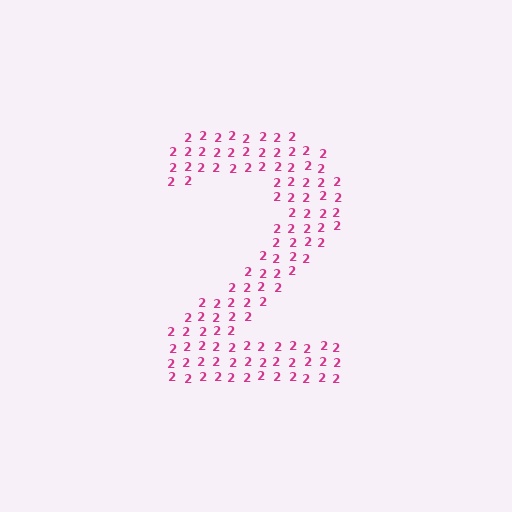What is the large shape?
The large shape is the digit 2.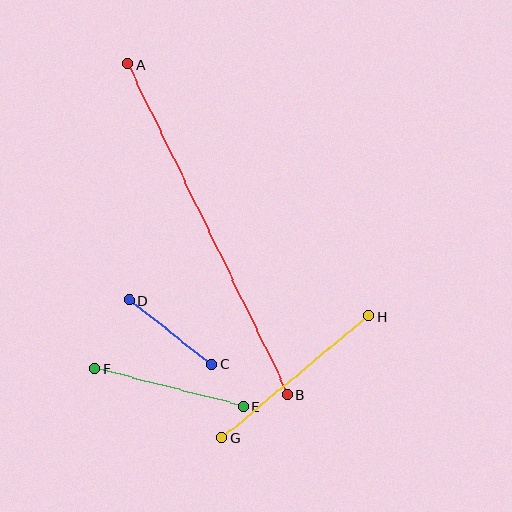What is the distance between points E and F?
The distance is approximately 154 pixels.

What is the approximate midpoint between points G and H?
The midpoint is at approximately (295, 377) pixels.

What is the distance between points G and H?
The distance is approximately 191 pixels.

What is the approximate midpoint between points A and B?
The midpoint is at approximately (208, 229) pixels.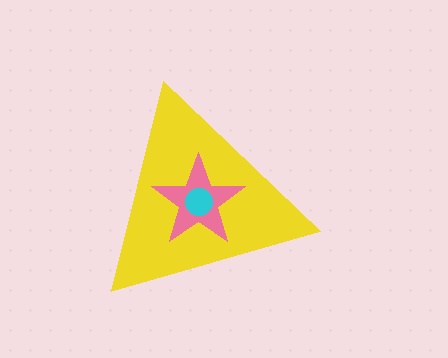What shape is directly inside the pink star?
The cyan circle.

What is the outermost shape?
The yellow triangle.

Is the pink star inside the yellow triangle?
Yes.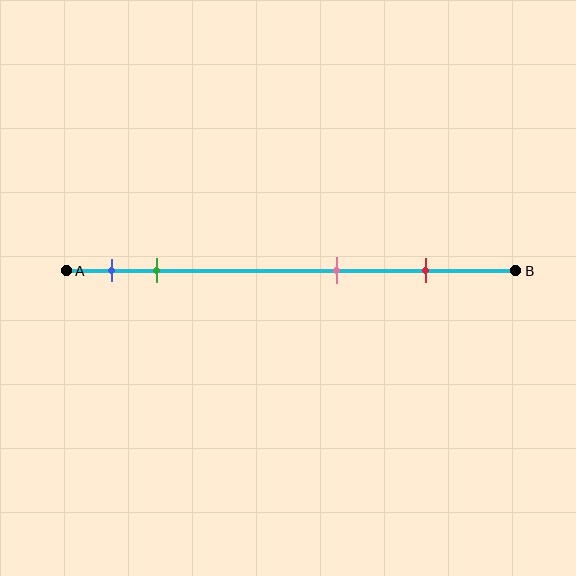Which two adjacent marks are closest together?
The blue and green marks are the closest adjacent pair.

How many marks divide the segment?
There are 4 marks dividing the segment.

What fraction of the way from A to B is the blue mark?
The blue mark is approximately 10% (0.1) of the way from A to B.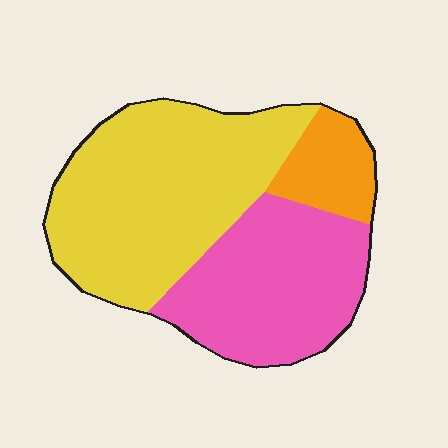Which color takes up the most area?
Yellow, at roughly 50%.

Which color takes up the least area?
Orange, at roughly 10%.